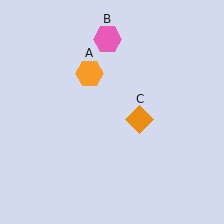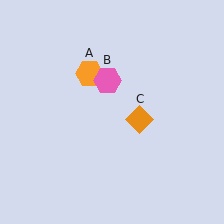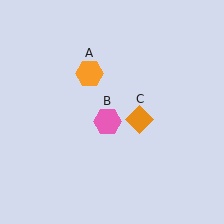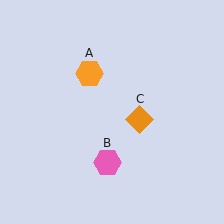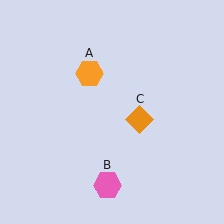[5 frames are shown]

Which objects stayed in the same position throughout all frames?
Orange hexagon (object A) and orange diamond (object C) remained stationary.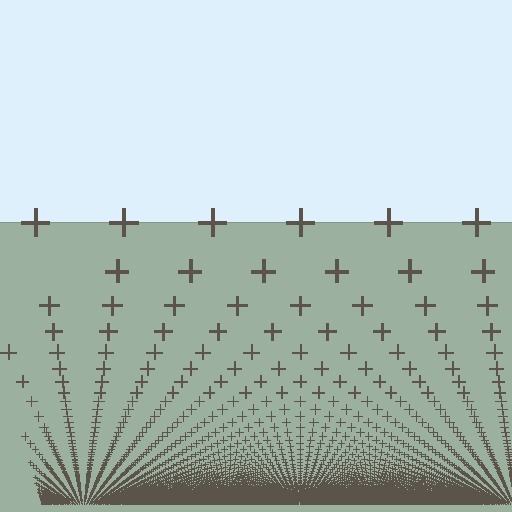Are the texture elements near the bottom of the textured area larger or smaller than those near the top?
Smaller. The gradient is inverted — elements near the bottom are smaller and denser.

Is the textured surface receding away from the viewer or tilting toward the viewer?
The surface appears to tilt toward the viewer. Texture elements get larger and sparser toward the top.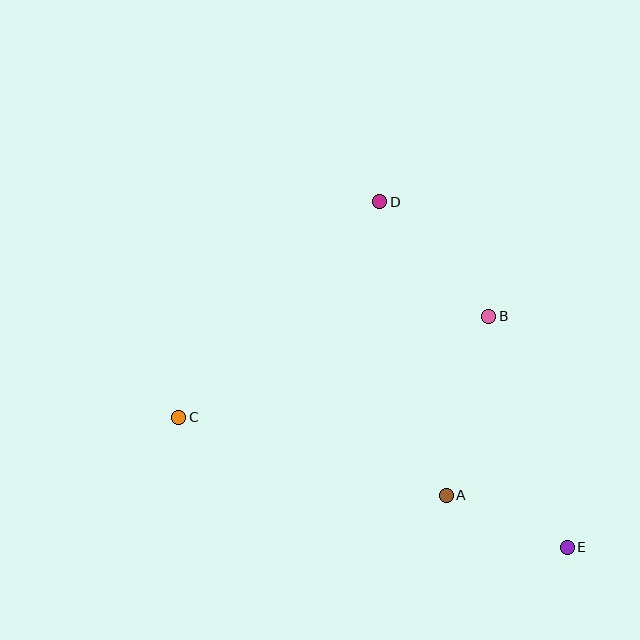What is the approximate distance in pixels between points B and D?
The distance between B and D is approximately 158 pixels.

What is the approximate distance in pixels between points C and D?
The distance between C and D is approximately 295 pixels.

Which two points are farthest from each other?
Points C and E are farthest from each other.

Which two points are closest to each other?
Points A and E are closest to each other.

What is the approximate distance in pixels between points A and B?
The distance between A and B is approximately 184 pixels.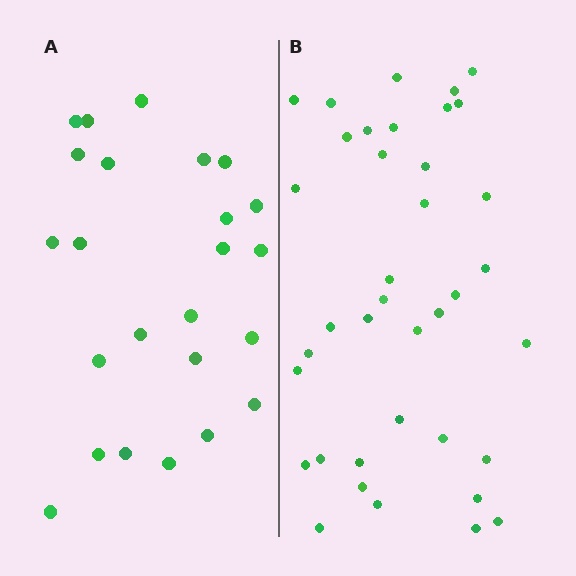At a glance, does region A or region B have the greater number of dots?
Region B (the right region) has more dots.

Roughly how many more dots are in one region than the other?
Region B has approximately 15 more dots than region A.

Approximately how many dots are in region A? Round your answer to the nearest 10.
About 20 dots. (The exact count is 24, which rounds to 20.)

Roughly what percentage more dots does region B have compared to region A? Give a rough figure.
About 60% more.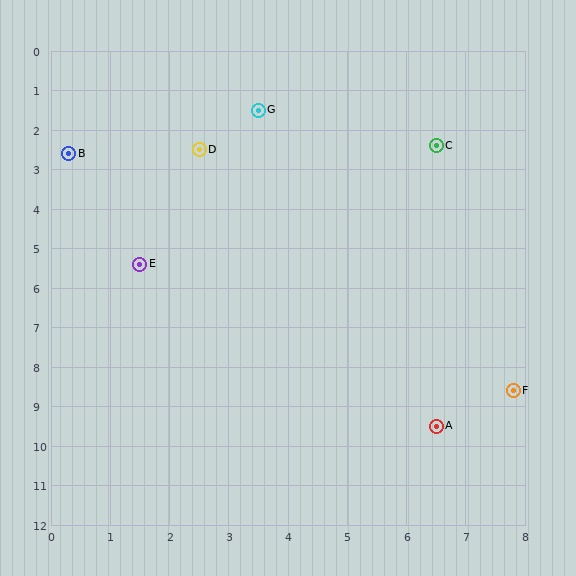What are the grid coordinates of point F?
Point F is at approximately (7.8, 8.6).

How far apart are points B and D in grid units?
Points B and D are about 2.2 grid units apart.